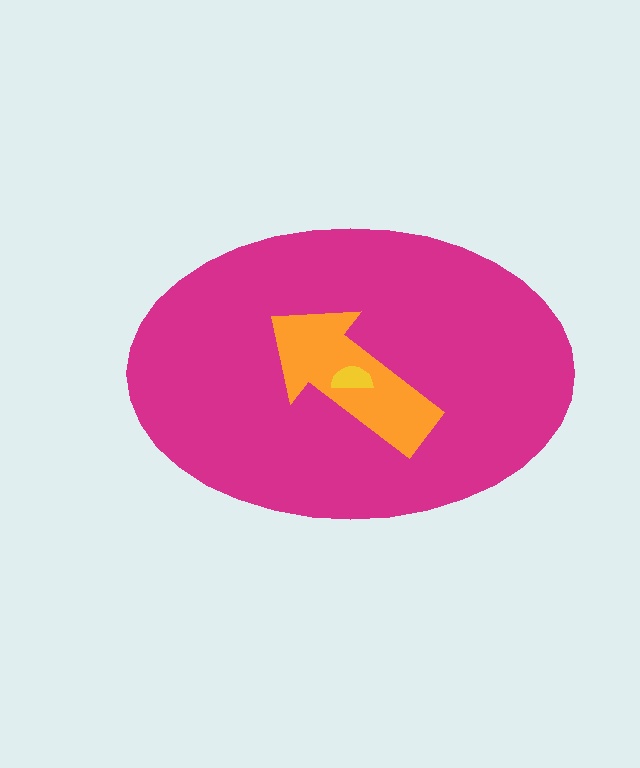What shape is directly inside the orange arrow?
The yellow semicircle.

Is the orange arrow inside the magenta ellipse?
Yes.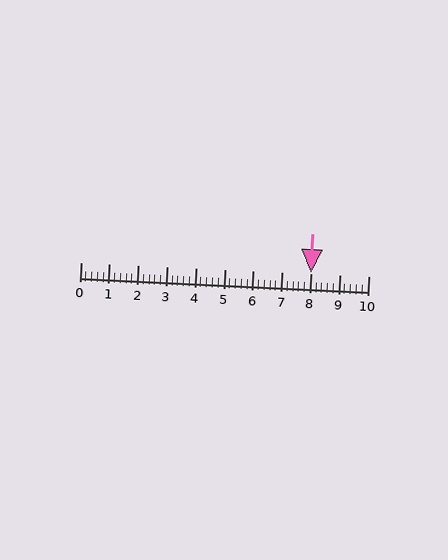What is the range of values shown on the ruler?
The ruler shows values from 0 to 10.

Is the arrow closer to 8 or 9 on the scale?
The arrow is closer to 8.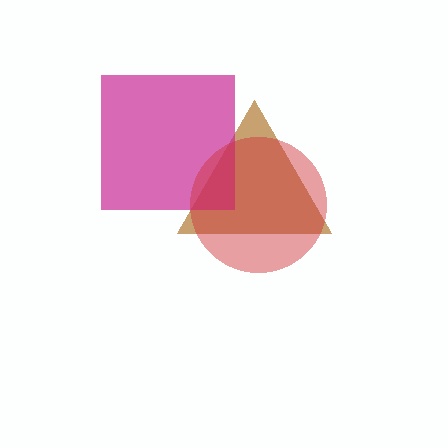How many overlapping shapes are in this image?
There are 3 overlapping shapes in the image.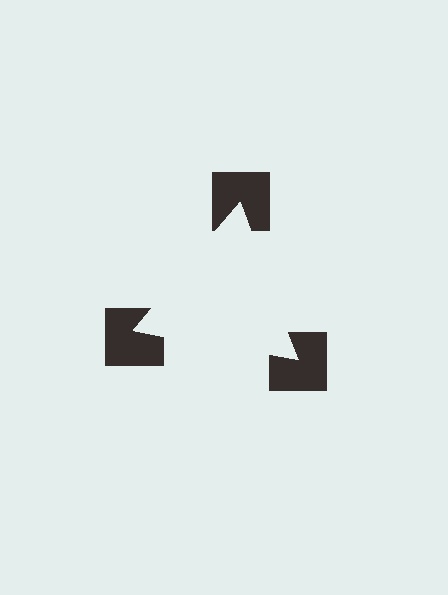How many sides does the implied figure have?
3 sides.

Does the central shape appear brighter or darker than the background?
It typically appears slightly brighter than the background, even though no actual brightness change is drawn.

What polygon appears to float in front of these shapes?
An illusory triangle — its edges are inferred from the aligned wedge cuts in the notched squares, not physically drawn.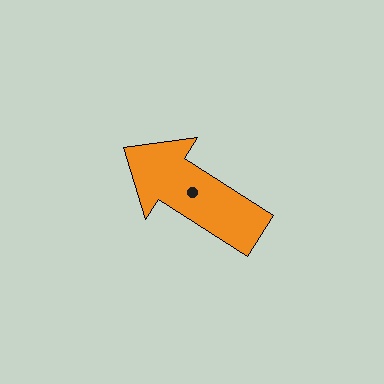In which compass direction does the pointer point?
Northwest.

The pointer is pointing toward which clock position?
Roughly 10 o'clock.